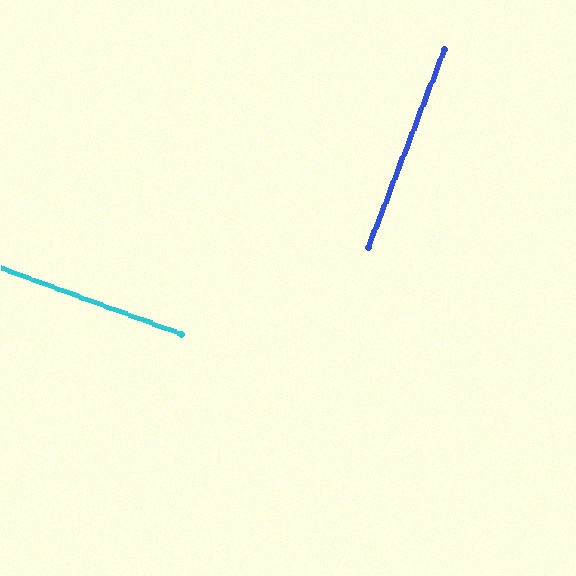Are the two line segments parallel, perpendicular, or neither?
Perpendicular — they meet at approximately 89°.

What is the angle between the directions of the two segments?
Approximately 89 degrees.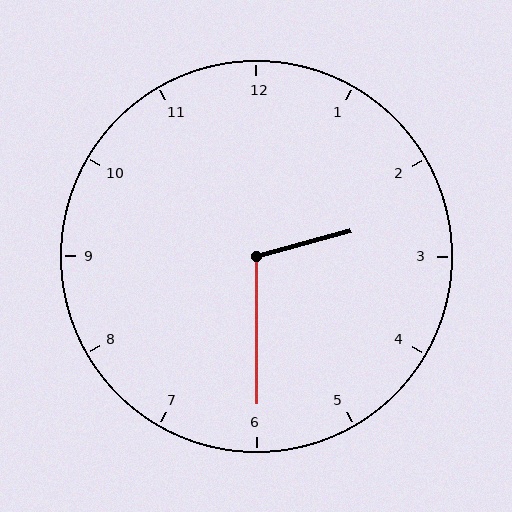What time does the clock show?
2:30.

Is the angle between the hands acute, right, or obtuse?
It is obtuse.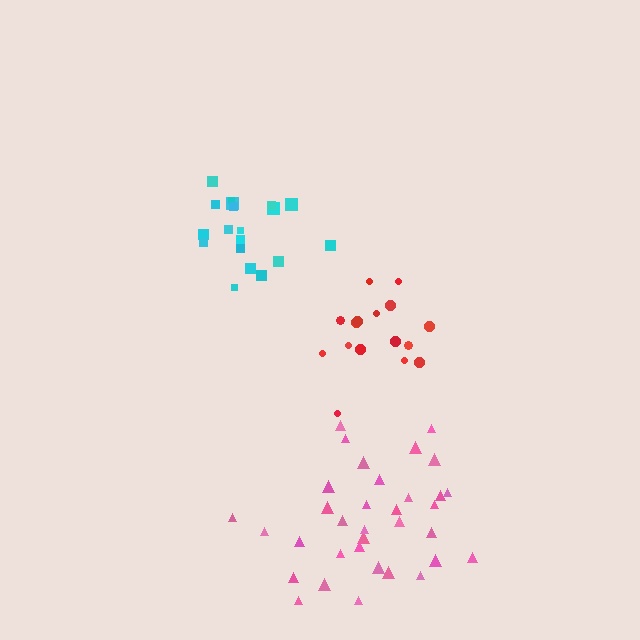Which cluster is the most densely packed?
Red.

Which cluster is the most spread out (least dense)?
Pink.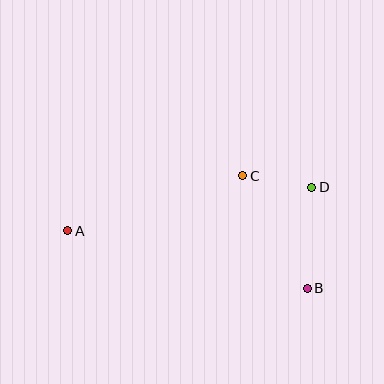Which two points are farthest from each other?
Points A and D are farthest from each other.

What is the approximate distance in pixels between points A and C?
The distance between A and C is approximately 184 pixels.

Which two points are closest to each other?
Points C and D are closest to each other.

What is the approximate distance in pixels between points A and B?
The distance between A and B is approximately 247 pixels.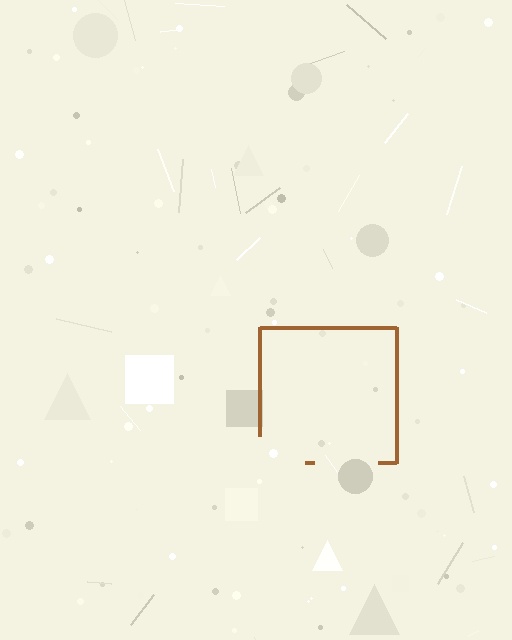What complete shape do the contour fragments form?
The contour fragments form a square.